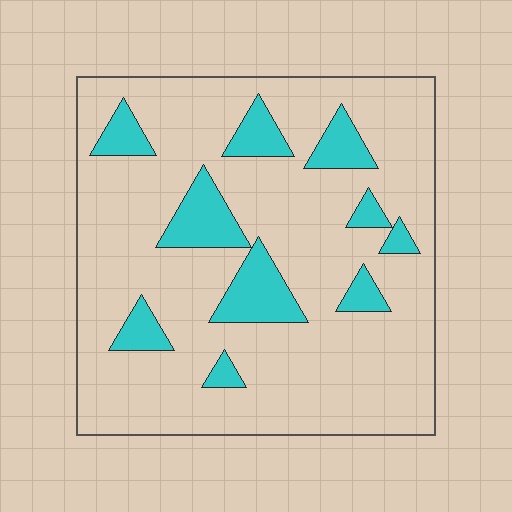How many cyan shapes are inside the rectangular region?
10.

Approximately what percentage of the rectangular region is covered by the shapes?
Approximately 15%.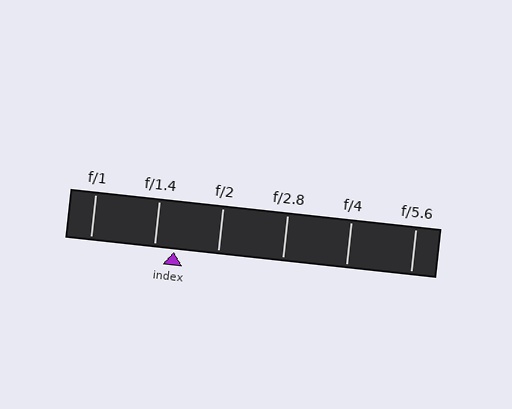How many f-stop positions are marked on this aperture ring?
There are 6 f-stop positions marked.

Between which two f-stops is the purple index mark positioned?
The index mark is between f/1.4 and f/2.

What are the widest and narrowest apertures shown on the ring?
The widest aperture shown is f/1 and the narrowest is f/5.6.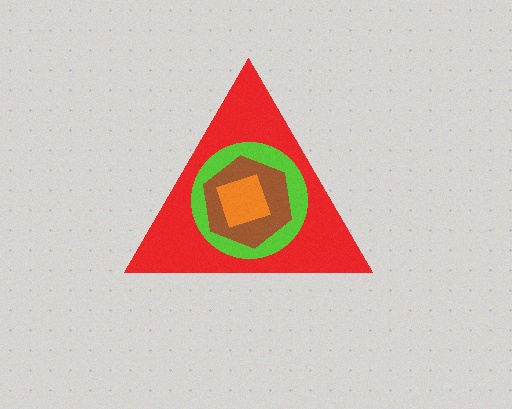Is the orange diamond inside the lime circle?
Yes.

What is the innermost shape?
The orange diamond.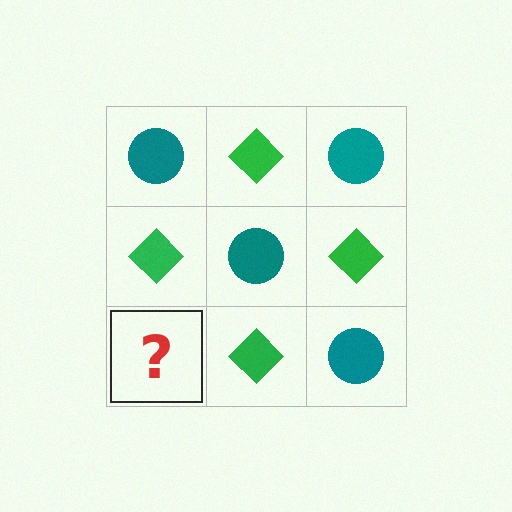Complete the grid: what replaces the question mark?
The question mark should be replaced with a teal circle.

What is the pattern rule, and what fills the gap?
The rule is that it alternates teal circle and green diamond in a checkerboard pattern. The gap should be filled with a teal circle.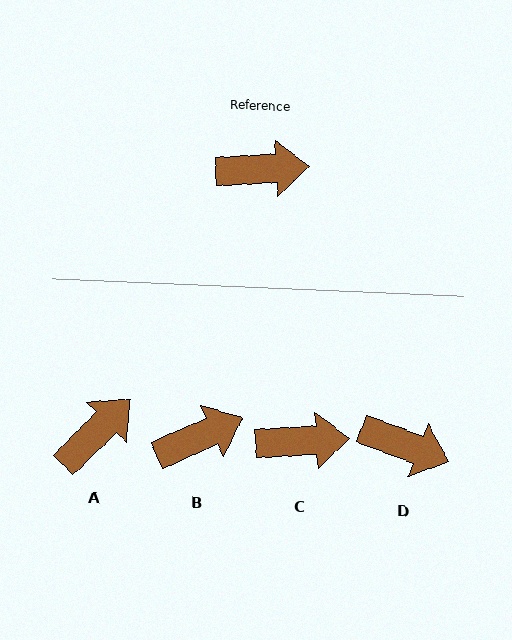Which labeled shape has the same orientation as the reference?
C.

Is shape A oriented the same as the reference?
No, it is off by about 41 degrees.